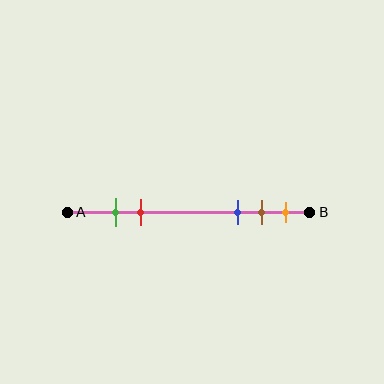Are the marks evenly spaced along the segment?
No, the marks are not evenly spaced.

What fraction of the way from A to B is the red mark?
The red mark is approximately 30% (0.3) of the way from A to B.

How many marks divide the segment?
There are 5 marks dividing the segment.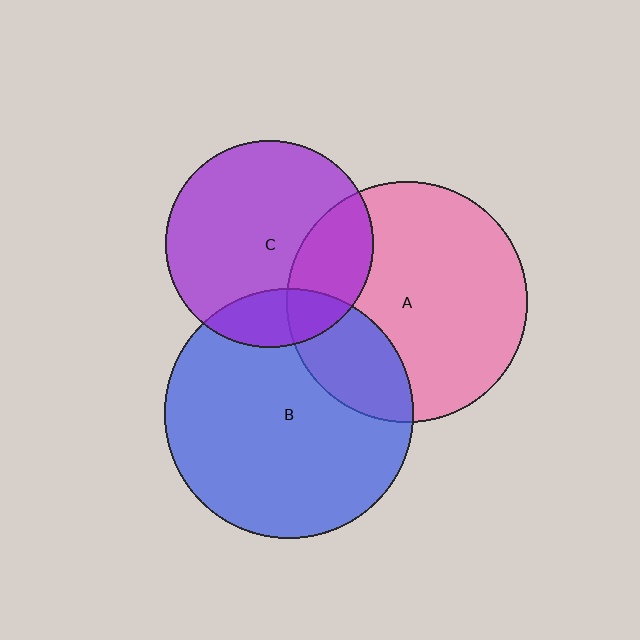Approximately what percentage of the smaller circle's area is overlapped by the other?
Approximately 20%.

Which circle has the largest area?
Circle B (blue).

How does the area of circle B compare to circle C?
Approximately 1.4 times.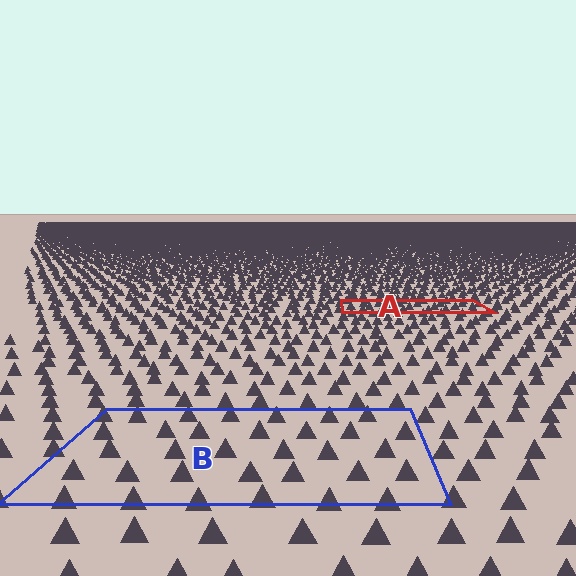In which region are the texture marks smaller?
The texture marks are smaller in region A, because it is farther away.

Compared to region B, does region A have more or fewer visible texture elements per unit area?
Region A has more texture elements per unit area — they are packed more densely because it is farther away.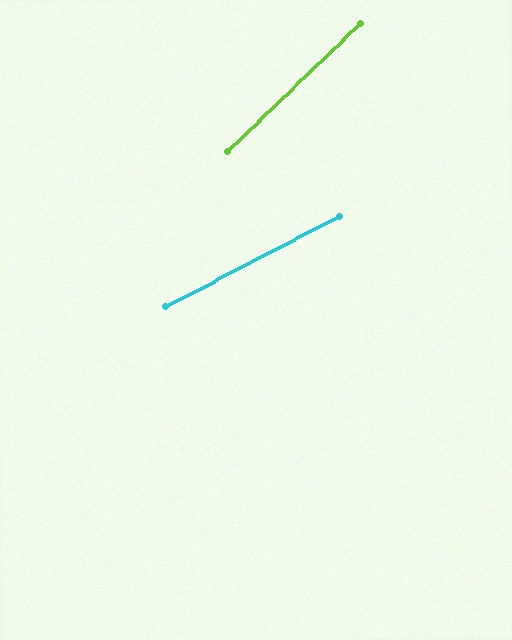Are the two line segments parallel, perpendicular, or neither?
Neither parallel nor perpendicular — they differ by about 17°.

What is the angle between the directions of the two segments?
Approximately 17 degrees.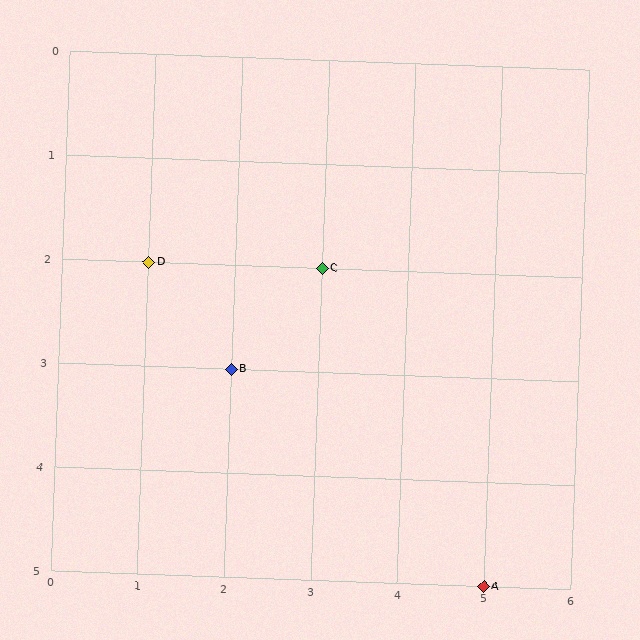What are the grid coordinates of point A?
Point A is at grid coordinates (5, 5).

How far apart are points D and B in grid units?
Points D and B are 1 column and 1 row apart (about 1.4 grid units diagonally).